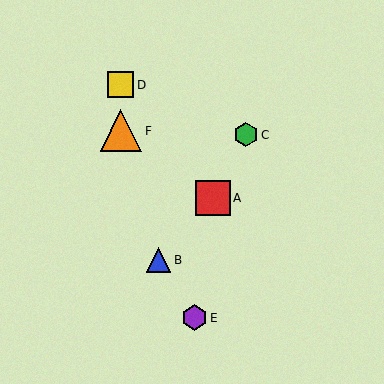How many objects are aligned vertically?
2 objects (D, F) are aligned vertically.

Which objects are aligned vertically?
Objects D, F are aligned vertically.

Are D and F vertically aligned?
Yes, both are at x≈121.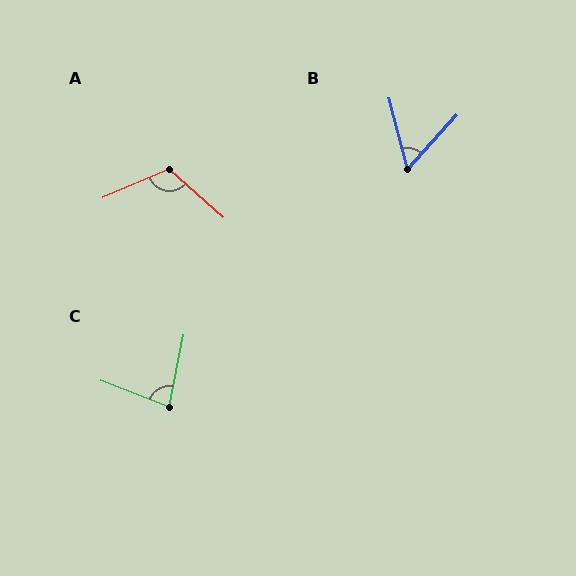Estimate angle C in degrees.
Approximately 80 degrees.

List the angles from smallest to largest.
B (57°), C (80°), A (115°).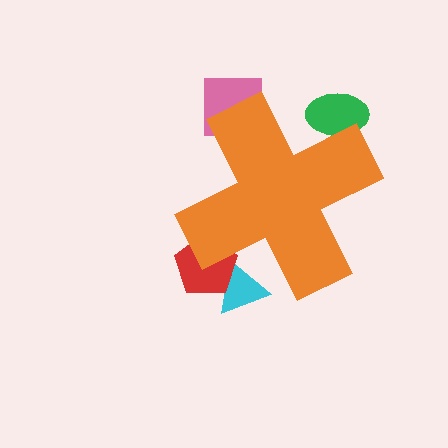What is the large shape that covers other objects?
An orange cross.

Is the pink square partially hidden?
Yes, the pink square is partially hidden behind the orange cross.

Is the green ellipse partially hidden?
Yes, the green ellipse is partially hidden behind the orange cross.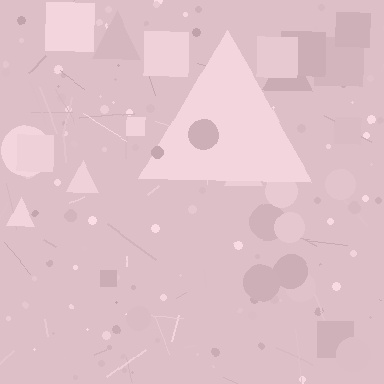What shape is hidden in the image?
A triangle is hidden in the image.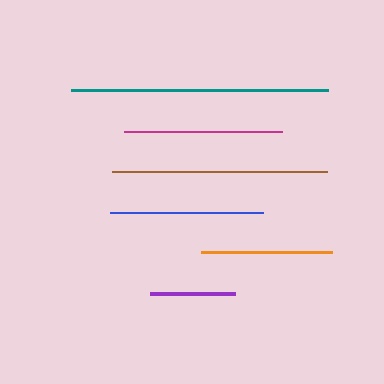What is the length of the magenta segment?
The magenta segment is approximately 159 pixels long.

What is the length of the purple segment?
The purple segment is approximately 85 pixels long.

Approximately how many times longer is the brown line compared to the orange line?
The brown line is approximately 1.7 times the length of the orange line.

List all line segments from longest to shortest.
From longest to shortest: teal, brown, magenta, blue, orange, purple.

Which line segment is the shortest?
The purple line is the shortest at approximately 85 pixels.